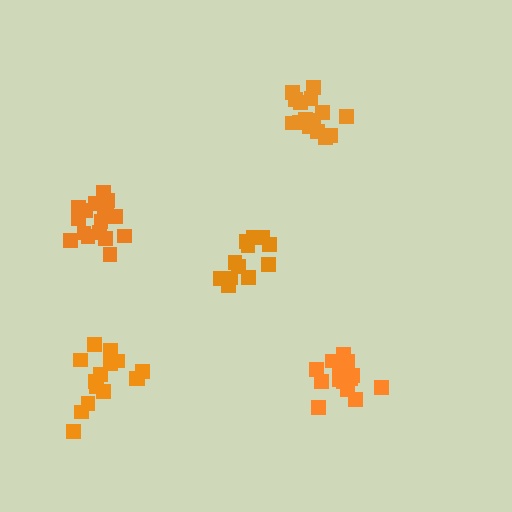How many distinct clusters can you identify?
There are 5 distinct clusters.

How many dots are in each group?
Group 1: 15 dots, Group 2: 16 dots, Group 3: 15 dots, Group 4: 12 dots, Group 5: 17 dots (75 total).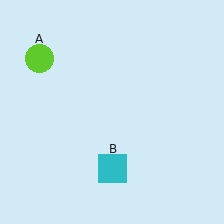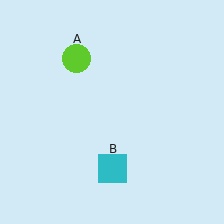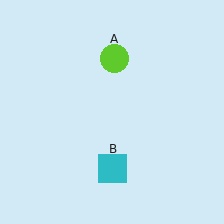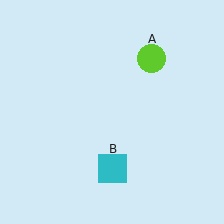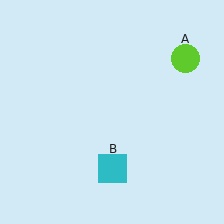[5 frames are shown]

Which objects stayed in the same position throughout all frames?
Cyan square (object B) remained stationary.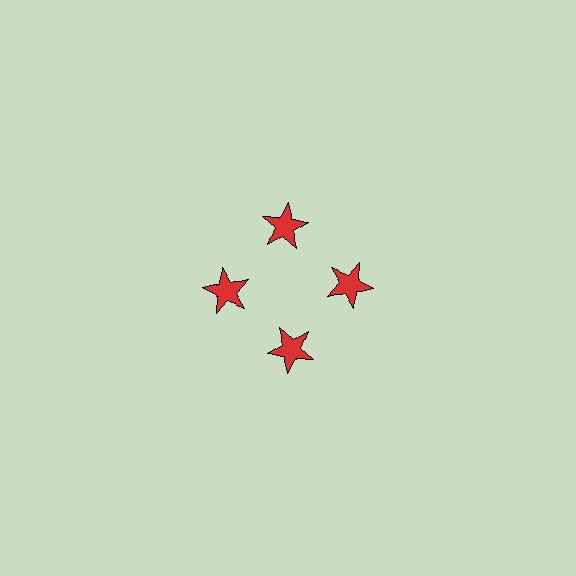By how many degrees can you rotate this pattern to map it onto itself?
The pattern maps onto itself every 90 degrees of rotation.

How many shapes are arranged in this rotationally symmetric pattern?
There are 4 shapes, arranged in 4 groups of 1.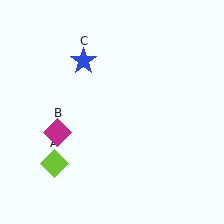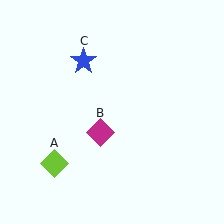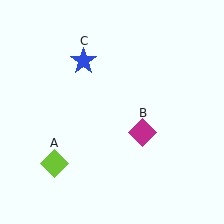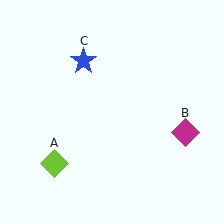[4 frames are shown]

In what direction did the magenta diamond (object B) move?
The magenta diamond (object B) moved right.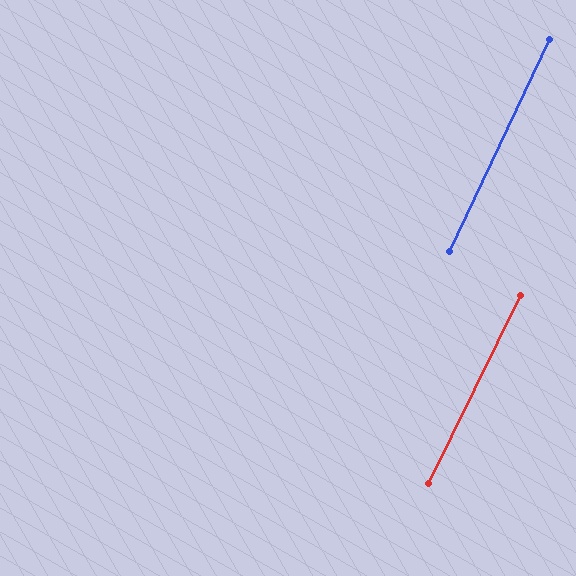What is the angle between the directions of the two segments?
Approximately 1 degree.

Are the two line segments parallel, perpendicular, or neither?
Parallel — their directions differ by only 0.8°.